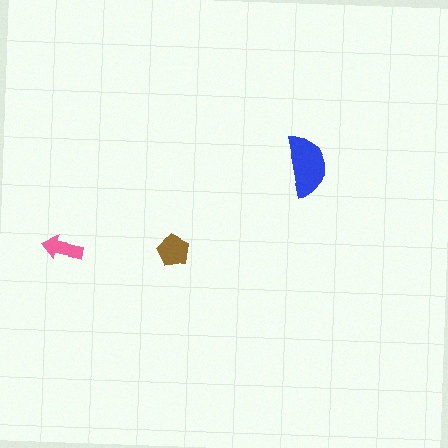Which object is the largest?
The blue semicircle.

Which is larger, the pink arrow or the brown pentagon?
The brown pentagon.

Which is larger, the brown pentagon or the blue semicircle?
The blue semicircle.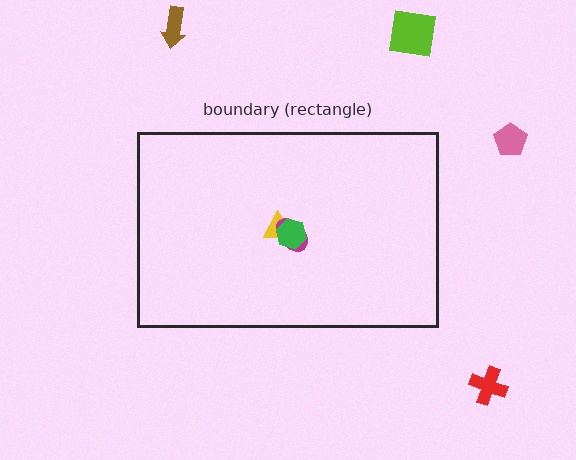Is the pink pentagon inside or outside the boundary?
Outside.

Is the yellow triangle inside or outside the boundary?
Inside.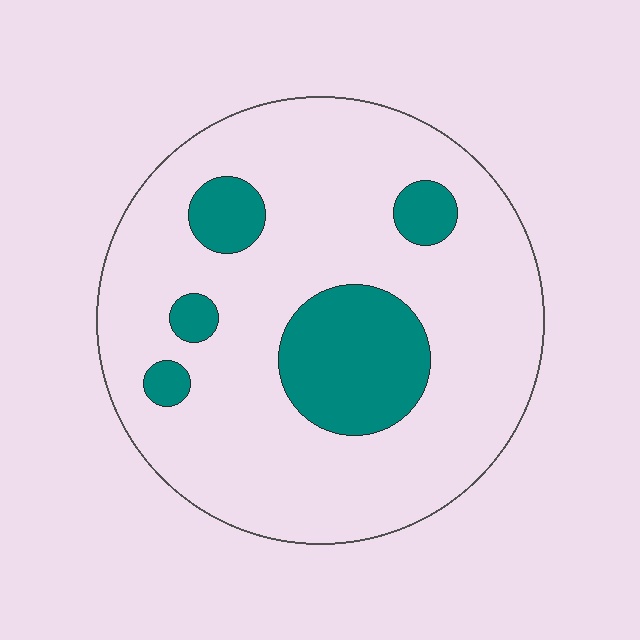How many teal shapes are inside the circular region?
5.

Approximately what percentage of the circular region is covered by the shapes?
Approximately 20%.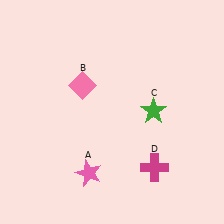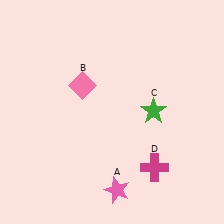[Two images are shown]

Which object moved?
The pink star (A) moved right.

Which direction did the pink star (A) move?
The pink star (A) moved right.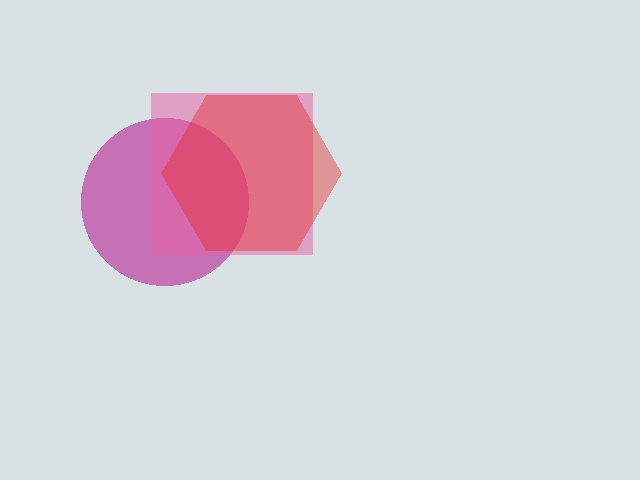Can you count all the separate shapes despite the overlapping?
Yes, there are 3 separate shapes.